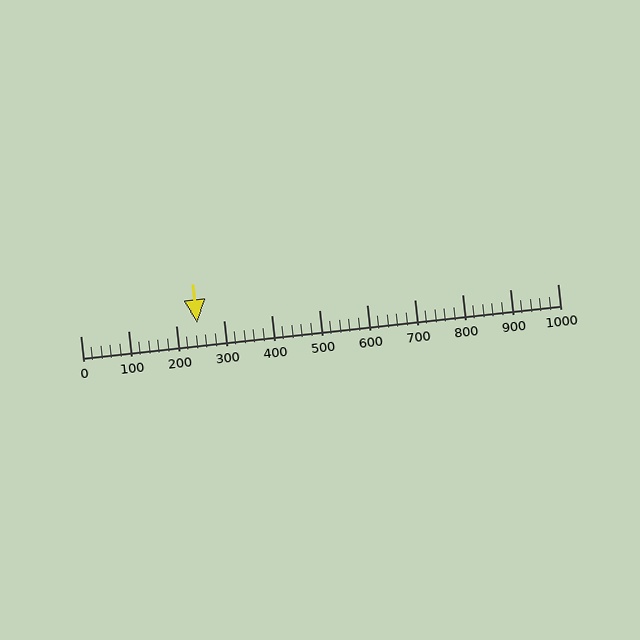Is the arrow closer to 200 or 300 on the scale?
The arrow is closer to 200.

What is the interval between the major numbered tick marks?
The major tick marks are spaced 100 units apart.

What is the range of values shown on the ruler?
The ruler shows values from 0 to 1000.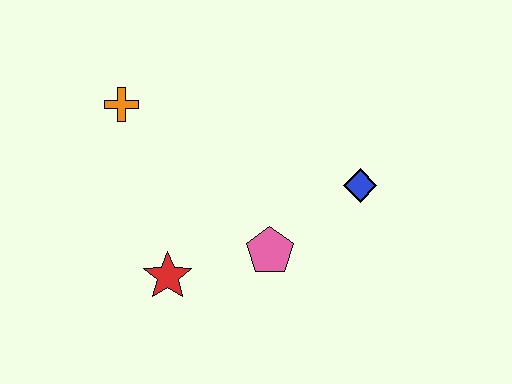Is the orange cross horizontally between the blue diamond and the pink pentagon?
No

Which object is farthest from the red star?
The blue diamond is farthest from the red star.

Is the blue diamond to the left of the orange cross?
No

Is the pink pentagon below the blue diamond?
Yes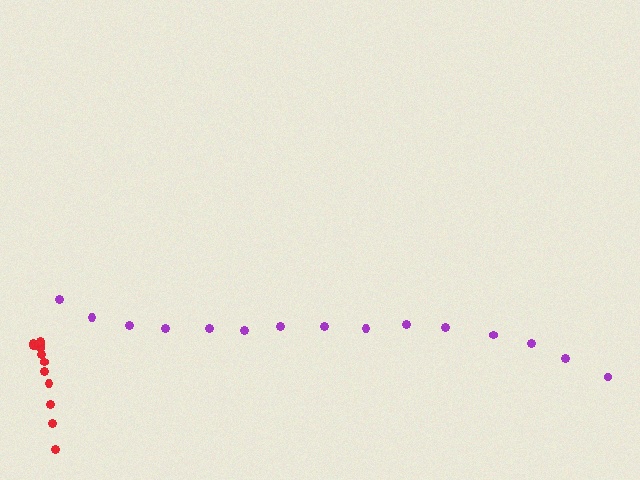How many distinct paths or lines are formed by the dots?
There are 2 distinct paths.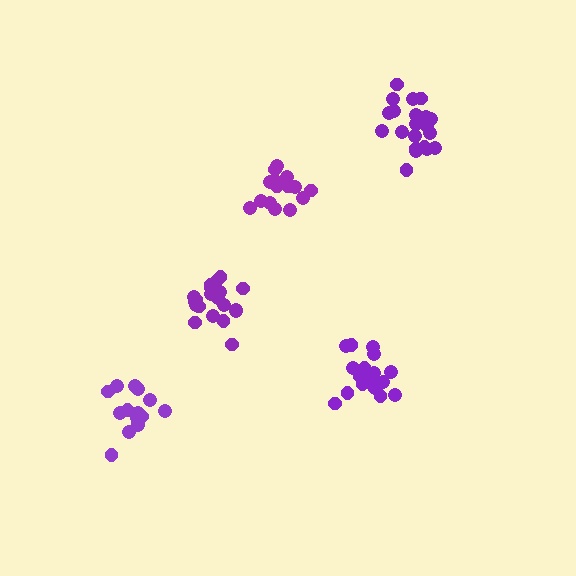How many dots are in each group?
Group 1: 20 dots, Group 2: 21 dots, Group 3: 16 dots, Group 4: 17 dots, Group 5: 18 dots (92 total).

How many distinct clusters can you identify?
There are 5 distinct clusters.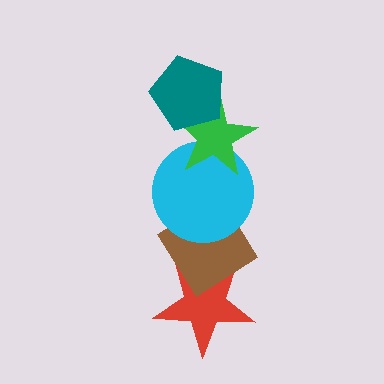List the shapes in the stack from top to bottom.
From top to bottom: the teal pentagon, the green star, the cyan circle, the brown diamond, the red star.